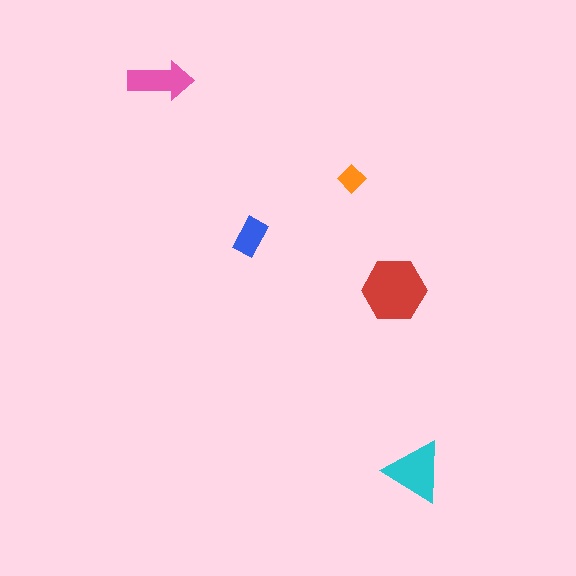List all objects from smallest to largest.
The orange diamond, the blue rectangle, the pink arrow, the cyan triangle, the red hexagon.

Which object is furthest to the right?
The cyan triangle is rightmost.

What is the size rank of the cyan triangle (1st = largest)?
2nd.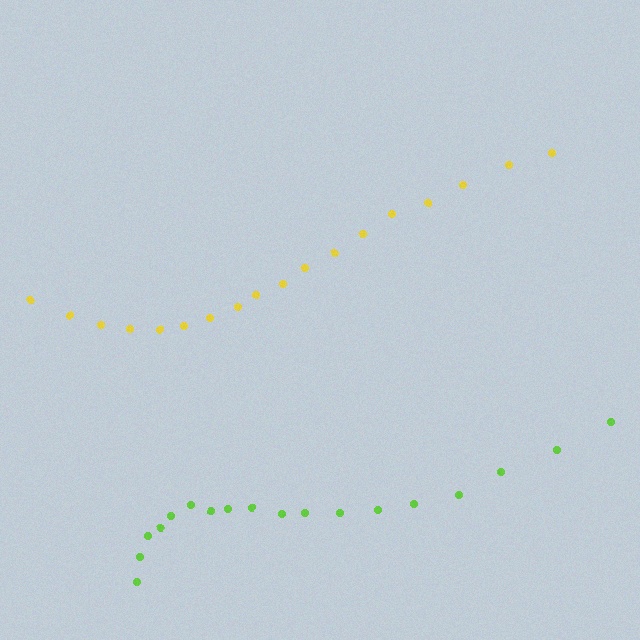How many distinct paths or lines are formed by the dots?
There are 2 distinct paths.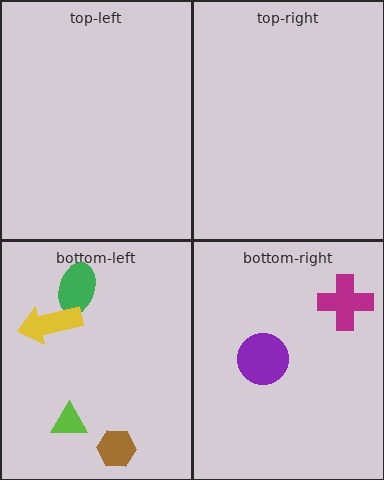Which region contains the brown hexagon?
The bottom-left region.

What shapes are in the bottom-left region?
The lime triangle, the green ellipse, the yellow arrow, the brown hexagon.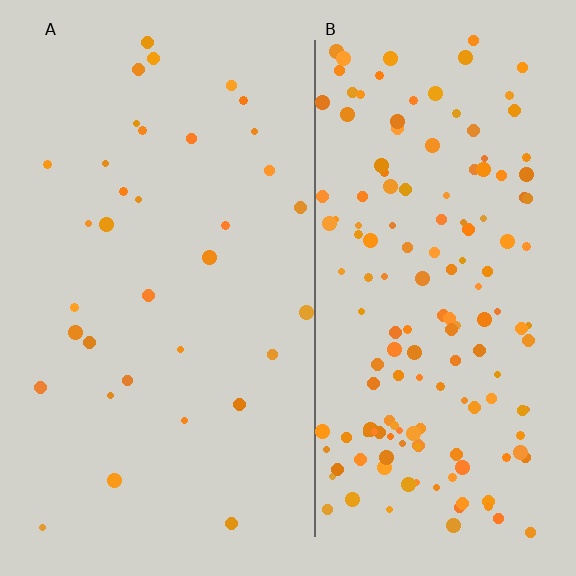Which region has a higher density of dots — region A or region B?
B (the right).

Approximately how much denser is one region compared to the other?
Approximately 4.7× — region B over region A.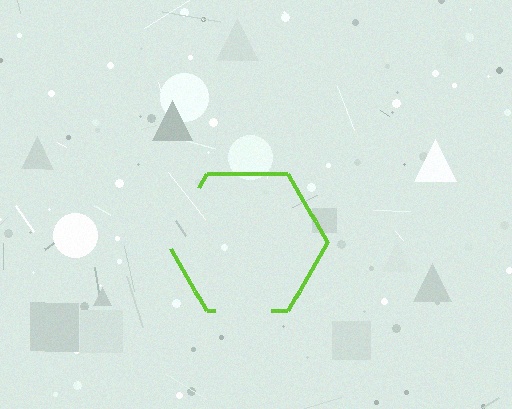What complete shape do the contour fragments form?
The contour fragments form a hexagon.